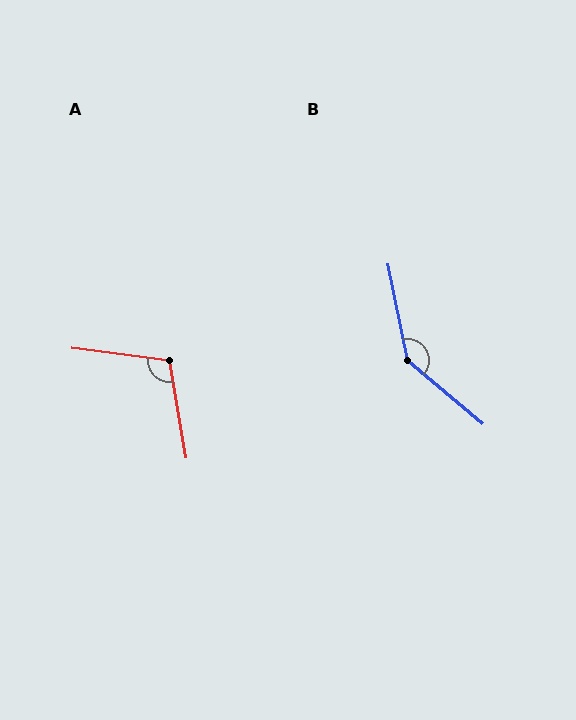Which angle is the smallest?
A, at approximately 107 degrees.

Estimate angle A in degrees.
Approximately 107 degrees.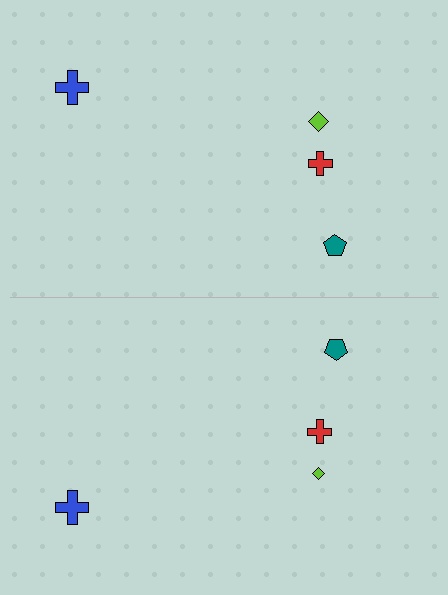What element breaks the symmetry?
The lime diamond on the bottom side has a different size than its mirror counterpart.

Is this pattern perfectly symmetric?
No, the pattern is not perfectly symmetric. The lime diamond on the bottom side has a different size than its mirror counterpart.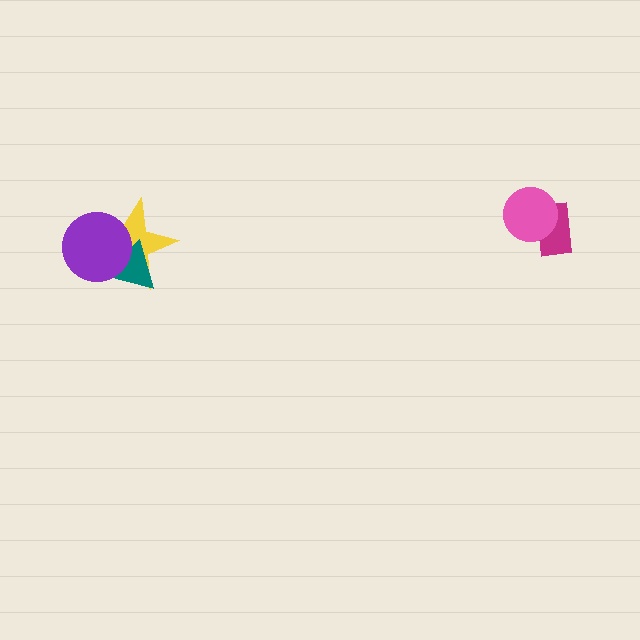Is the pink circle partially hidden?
No, no other shape covers it.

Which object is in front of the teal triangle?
The purple circle is in front of the teal triangle.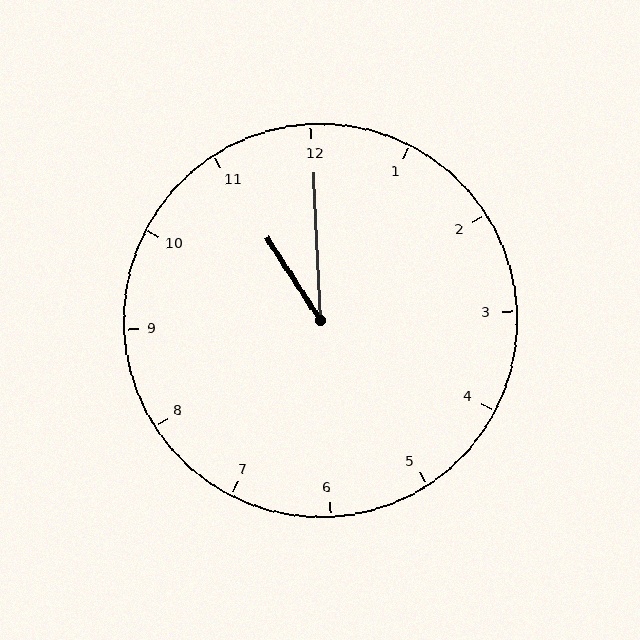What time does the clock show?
11:00.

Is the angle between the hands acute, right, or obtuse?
It is acute.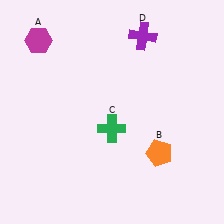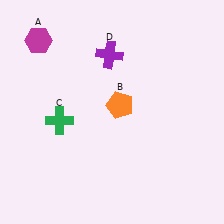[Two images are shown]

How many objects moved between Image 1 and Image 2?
3 objects moved between the two images.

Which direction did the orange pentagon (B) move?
The orange pentagon (B) moved up.